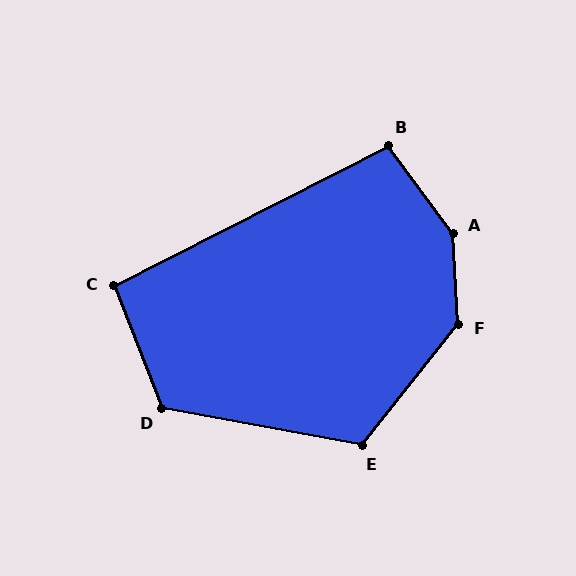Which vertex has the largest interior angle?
A, at approximately 147 degrees.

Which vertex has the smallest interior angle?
C, at approximately 96 degrees.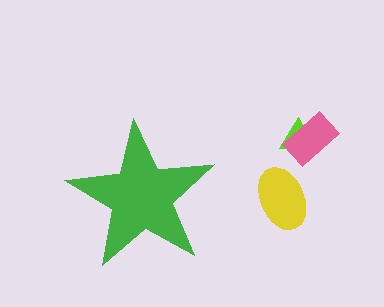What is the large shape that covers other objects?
A green star.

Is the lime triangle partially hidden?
No, the lime triangle is fully visible.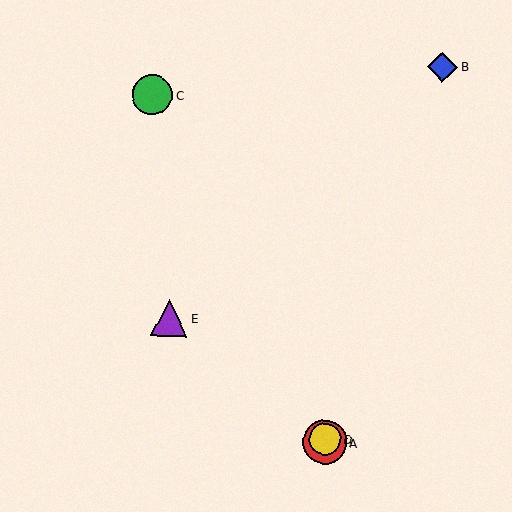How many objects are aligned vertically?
2 objects (A, D) are aligned vertically.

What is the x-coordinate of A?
Object A is at x≈325.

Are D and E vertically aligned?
No, D is at x≈325 and E is at x≈169.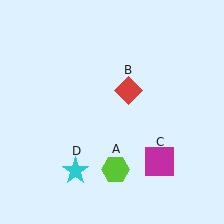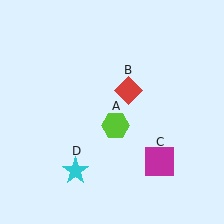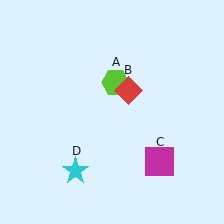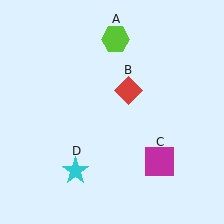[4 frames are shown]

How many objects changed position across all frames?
1 object changed position: lime hexagon (object A).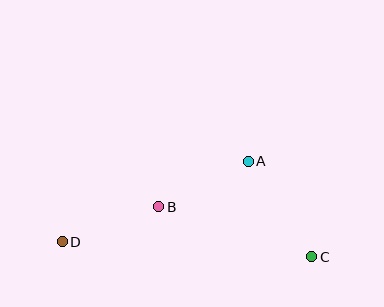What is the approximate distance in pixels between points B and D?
The distance between B and D is approximately 103 pixels.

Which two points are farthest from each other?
Points C and D are farthest from each other.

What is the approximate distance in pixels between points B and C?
The distance between B and C is approximately 161 pixels.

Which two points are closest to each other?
Points A and B are closest to each other.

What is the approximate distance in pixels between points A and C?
The distance between A and C is approximately 115 pixels.